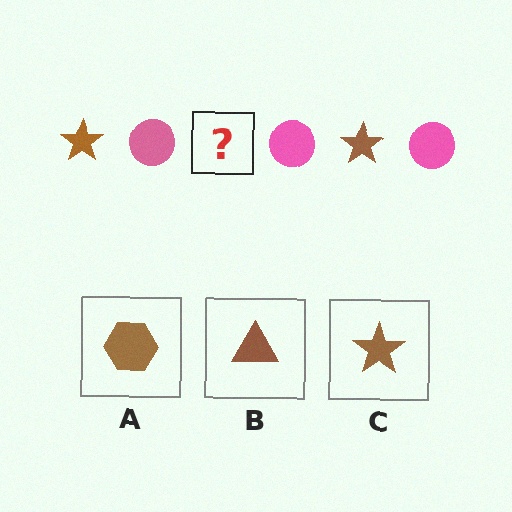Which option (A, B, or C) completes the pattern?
C.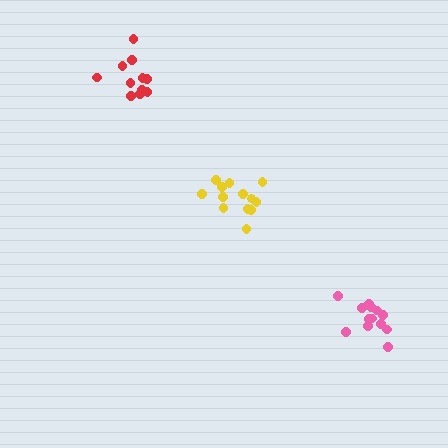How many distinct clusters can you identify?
There are 3 distinct clusters.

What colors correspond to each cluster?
The clusters are colored: yellow, pink, red.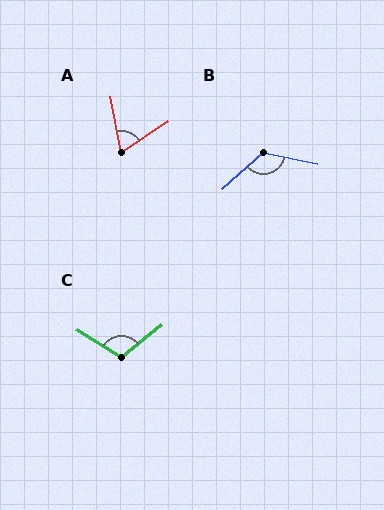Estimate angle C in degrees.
Approximately 108 degrees.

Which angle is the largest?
B, at approximately 127 degrees.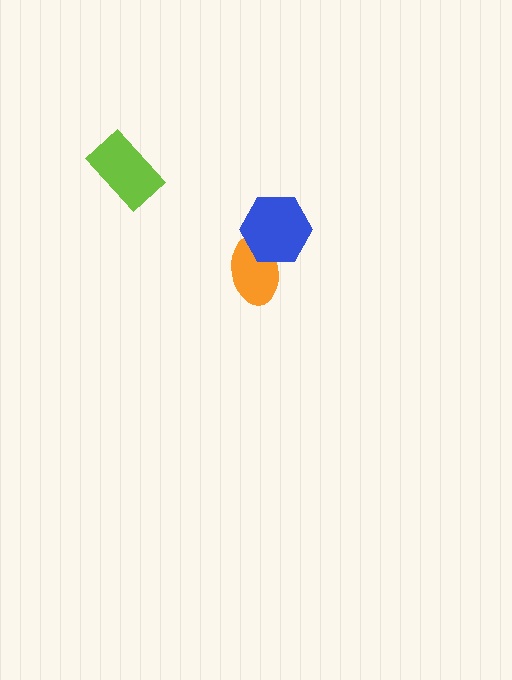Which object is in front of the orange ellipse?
The blue hexagon is in front of the orange ellipse.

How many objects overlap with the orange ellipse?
1 object overlaps with the orange ellipse.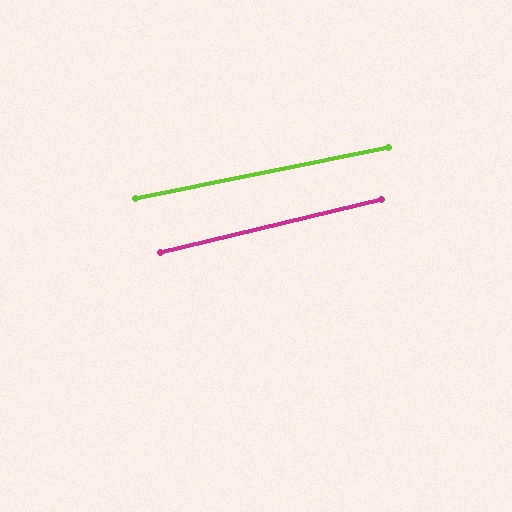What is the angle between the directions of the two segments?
Approximately 2 degrees.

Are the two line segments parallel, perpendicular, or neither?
Parallel — their directions differ by only 1.9°.